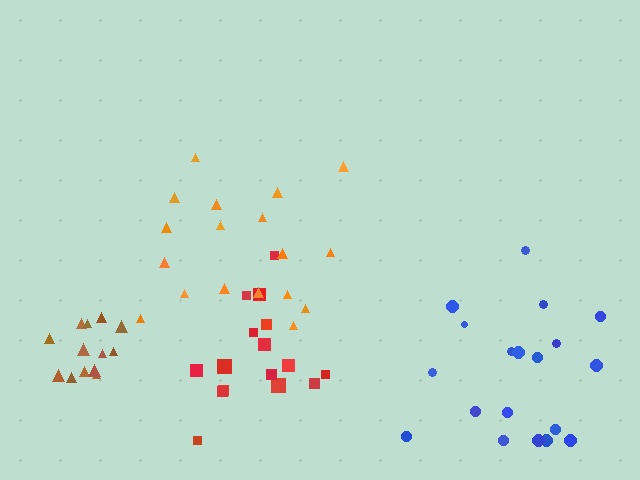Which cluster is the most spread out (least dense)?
Orange.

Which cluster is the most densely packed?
Brown.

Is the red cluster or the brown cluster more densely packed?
Brown.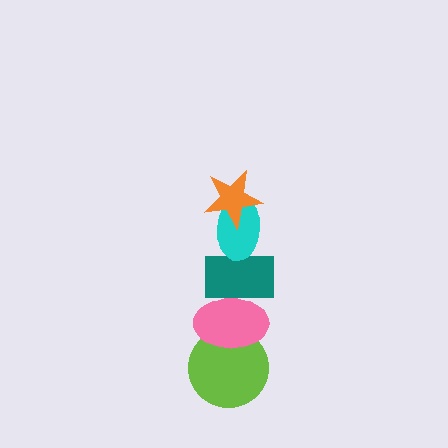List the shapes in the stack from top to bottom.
From top to bottom: the orange star, the cyan ellipse, the teal rectangle, the pink ellipse, the lime circle.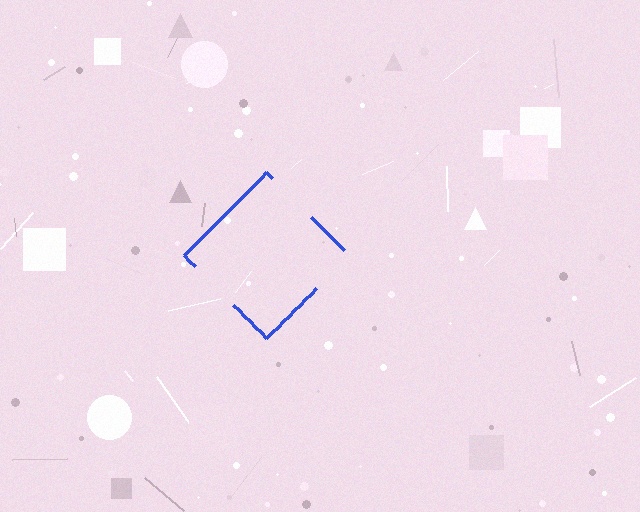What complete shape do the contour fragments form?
The contour fragments form a diamond.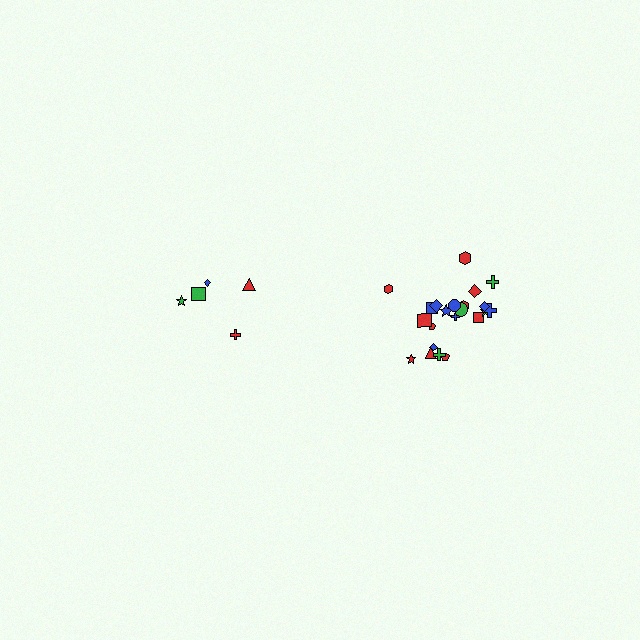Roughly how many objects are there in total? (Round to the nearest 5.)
Roughly 25 objects in total.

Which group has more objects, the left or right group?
The right group.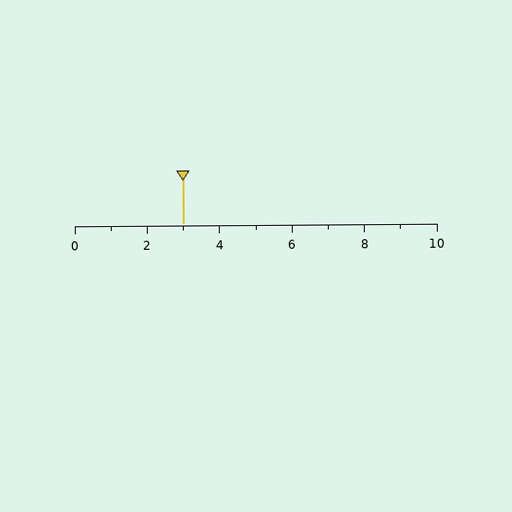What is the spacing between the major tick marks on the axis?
The major ticks are spaced 2 apart.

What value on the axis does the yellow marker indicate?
The marker indicates approximately 3.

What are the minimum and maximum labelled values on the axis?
The axis runs from 0 to 10.